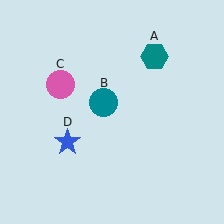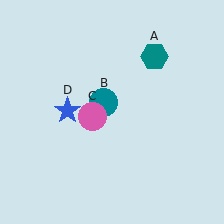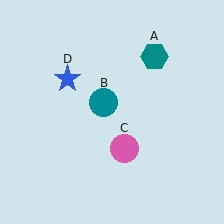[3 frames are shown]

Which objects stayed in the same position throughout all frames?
Teal hexagon (object A) and teal circle (object B) remained stationary.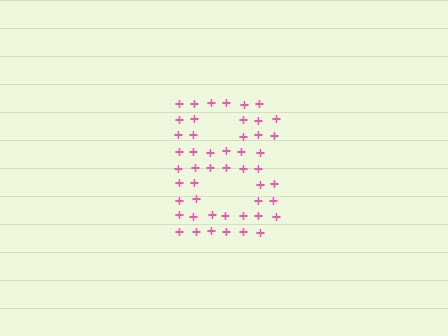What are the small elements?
The small elements are plus signs.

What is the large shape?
The large shape is the letter B.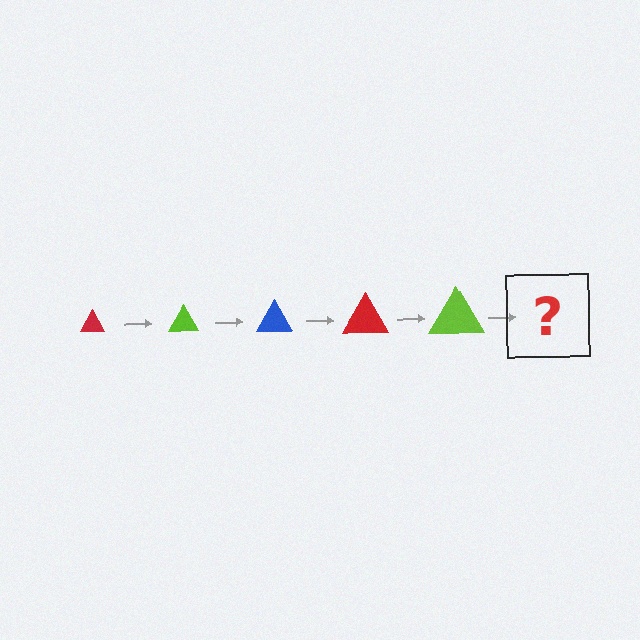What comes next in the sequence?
The next element should be a blue triangle, larger than the previous one.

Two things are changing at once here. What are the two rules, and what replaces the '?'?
The two rules are that the triangle grows larger each step and the color cycles through red, lime, and blue. The '?' should be a blue triangle, larger than the previous one.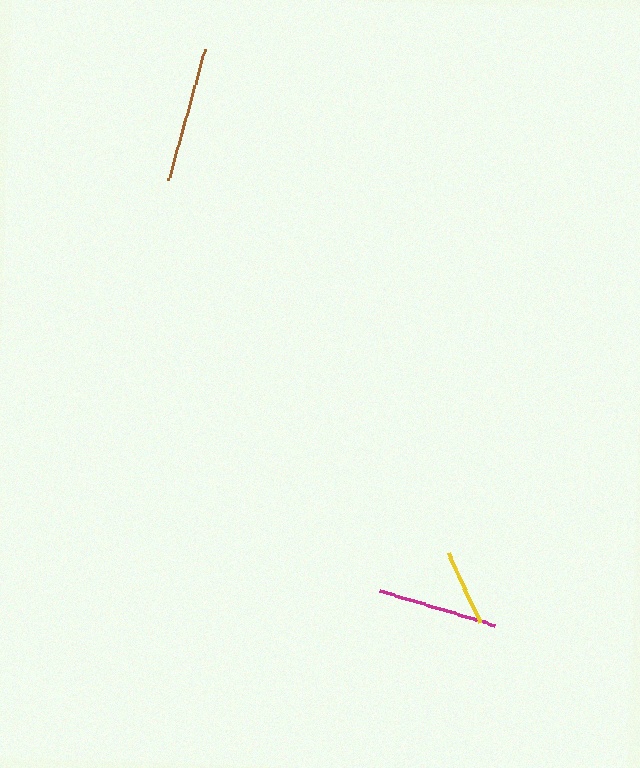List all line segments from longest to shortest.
From longest to shortest: brown, magenta, yellow.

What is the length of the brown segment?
The brown segment is approximately 137 pixels long.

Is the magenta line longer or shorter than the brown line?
The brown line is longer than the magenta line.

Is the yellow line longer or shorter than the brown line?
The brown line is longer than the yellow line.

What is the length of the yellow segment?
The yellow segment is approximately 77 pixels long.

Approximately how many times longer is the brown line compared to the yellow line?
The brown line is approximately 1.8 times the length of the yellow line.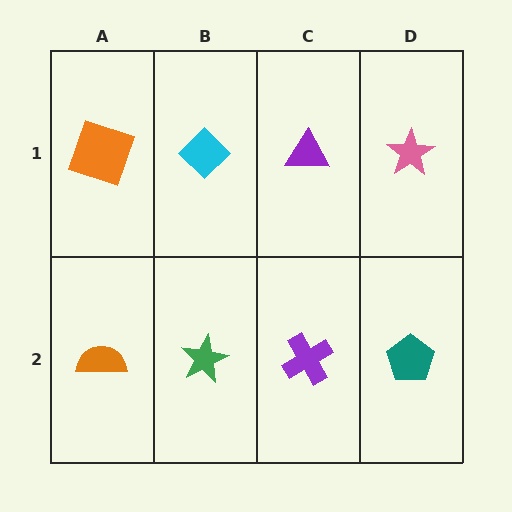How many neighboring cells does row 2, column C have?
3.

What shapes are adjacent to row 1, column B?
A green star (row 2, column B), an orange square (row 1, column A), a purple triangle (row 1, column C).